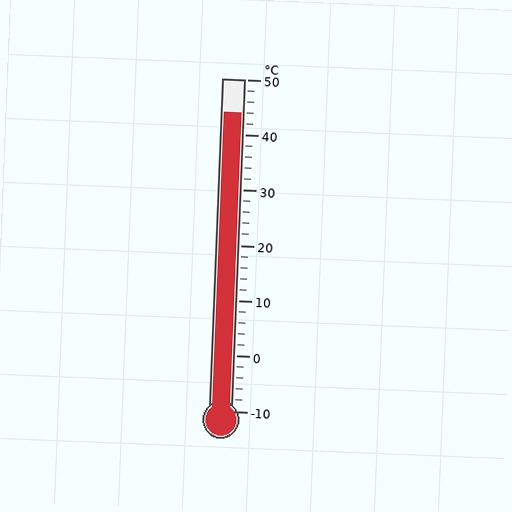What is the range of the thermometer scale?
The thermometer scale ranges from -10°C to 50°C.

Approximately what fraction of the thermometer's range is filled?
The thermometer is filled to approximately 90% of its range.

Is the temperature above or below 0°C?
The temperature is above 0°C.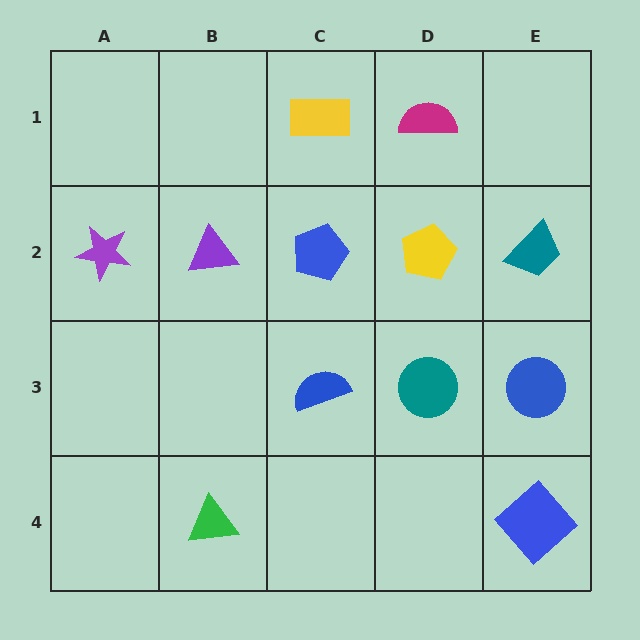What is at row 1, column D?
A magenta semicircle.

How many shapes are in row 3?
3 shapes.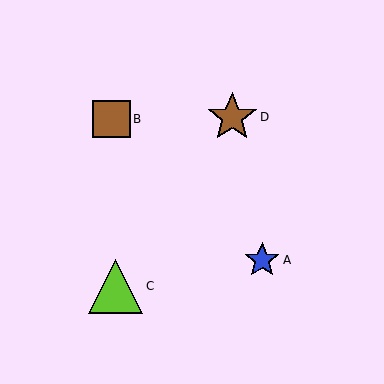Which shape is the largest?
The lime triangle (labeled C) is the largest.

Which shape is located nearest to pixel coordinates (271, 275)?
The blue star (labeled A) at (262, 260) is nearest to that location.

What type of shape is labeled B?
Shape B is a brown square.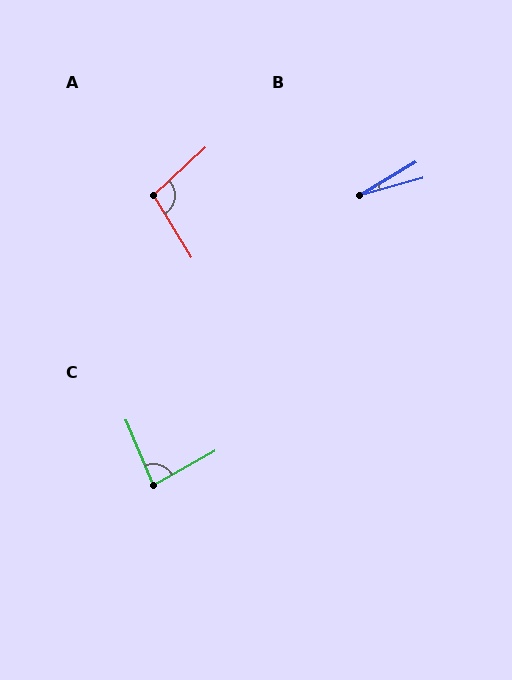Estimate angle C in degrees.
Approximately 83 degrees.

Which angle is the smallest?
B, at approximately 15 degrees.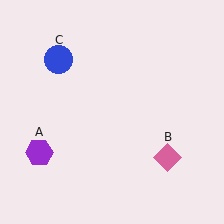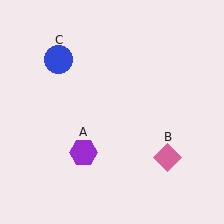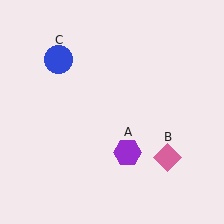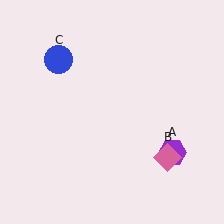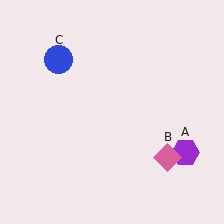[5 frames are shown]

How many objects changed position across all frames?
1 object changed position: purple hexagon (object A).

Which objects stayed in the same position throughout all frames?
Pink diamond (object B) and blue circle (object C) remained stationary.